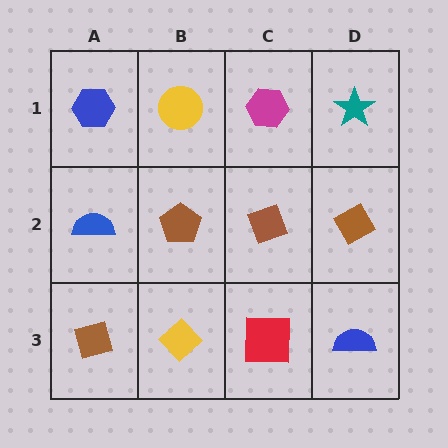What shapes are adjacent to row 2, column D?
A teal star (row 1, column D), a blue semicircle (row 3, column D), a brown diamond (row 2, column C).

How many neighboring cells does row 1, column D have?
2.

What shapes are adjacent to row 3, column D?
A brown diamond (row 2, column D), a red square (row 3, column C).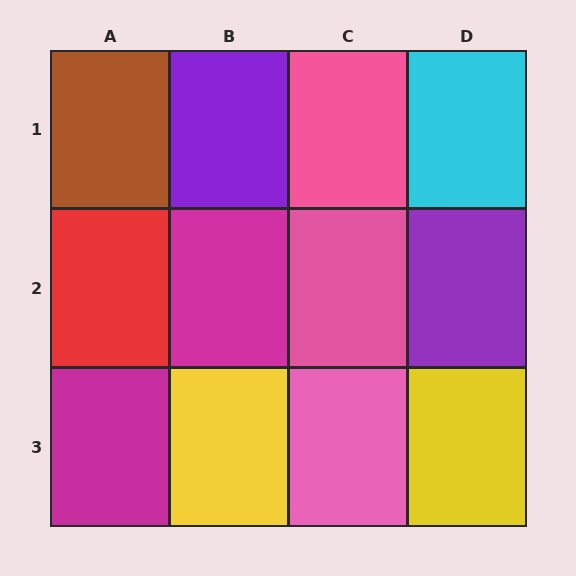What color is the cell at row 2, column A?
Red.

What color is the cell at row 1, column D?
Cyan.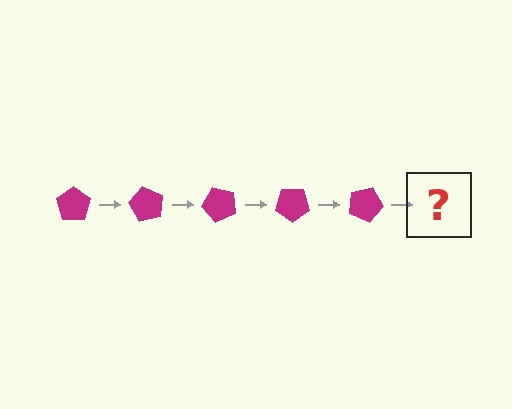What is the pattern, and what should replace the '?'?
The pattern is that the pentagon rotates 60 degrees each step. The '?' should be a magenta pentagon rotated 300 degrees.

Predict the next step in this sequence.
The next step is a magenta pentagon rotated 300 degrees.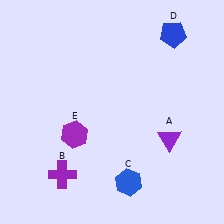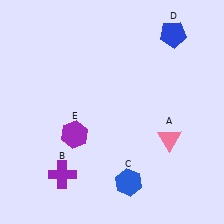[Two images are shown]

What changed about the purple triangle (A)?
In Image 1, A is purple. In Image 2, it changed to pink.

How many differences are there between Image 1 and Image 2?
There is 1 difference between the two images.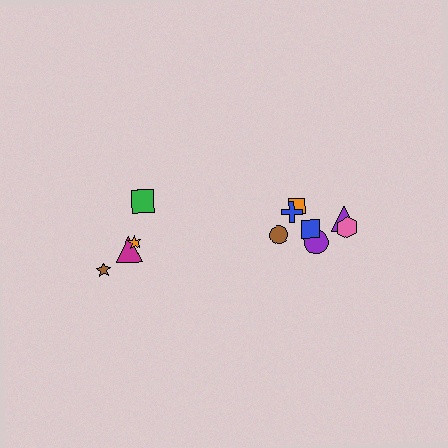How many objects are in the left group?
There are 4 objects.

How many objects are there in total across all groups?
There are 11 objects.